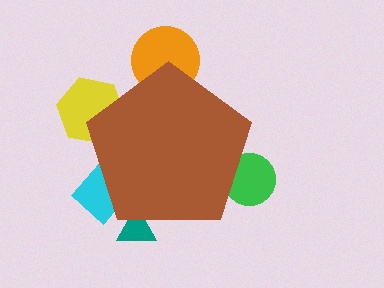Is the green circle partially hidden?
Yes, the green circle is partially hidden behind the brown pentagon.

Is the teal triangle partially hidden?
Yes, the teal triangle is partially hidden behind the brown pentagon.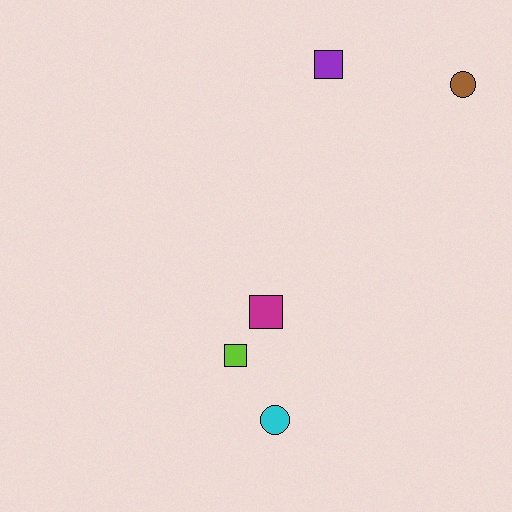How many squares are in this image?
There are 3 squares.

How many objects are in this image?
There are 5 objects.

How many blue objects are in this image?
There are no blue objects.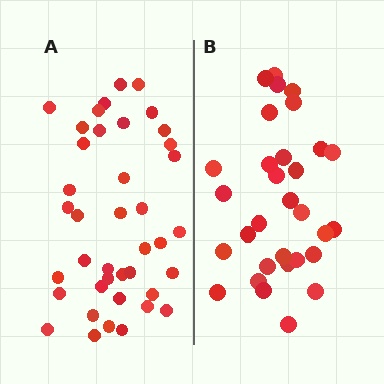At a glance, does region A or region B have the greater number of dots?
Region A (the left region) has more dots.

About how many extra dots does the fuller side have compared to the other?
Region A has roughly 8 or so more dots than region B.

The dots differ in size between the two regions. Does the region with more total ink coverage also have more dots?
No. Region B has more total ink coverage because its dots are larger, but region A actually contains more individual dots. Total area can be misleading — the number of items is what matters here.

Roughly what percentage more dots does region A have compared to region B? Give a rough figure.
About 30% more.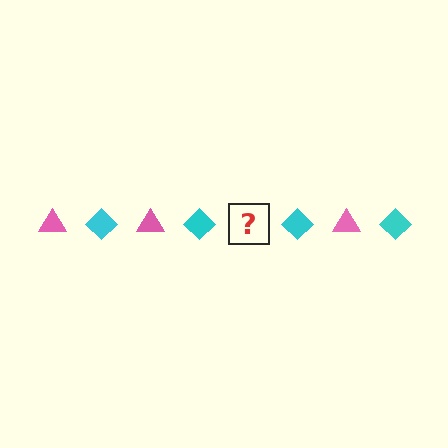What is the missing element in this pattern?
The missing element is a pink triangle.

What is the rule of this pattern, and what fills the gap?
The rule is that the pattern alternates between pink triangle and cyan diamond. The gap should be filled with a pink triangle.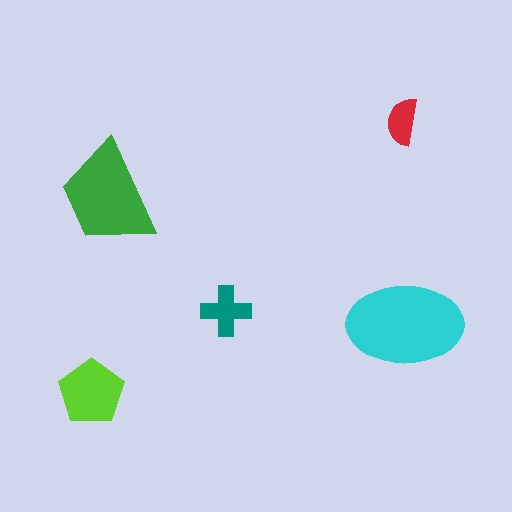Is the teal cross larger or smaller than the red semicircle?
Larger.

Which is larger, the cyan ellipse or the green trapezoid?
The cyan ellipse.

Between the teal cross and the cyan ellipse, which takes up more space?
The cyan ellipse.